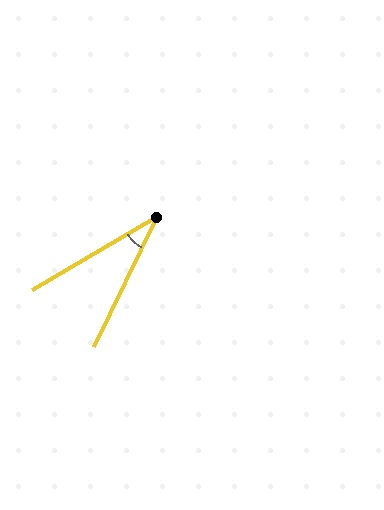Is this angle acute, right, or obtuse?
It is acute.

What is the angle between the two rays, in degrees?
Approximately 34 degrees.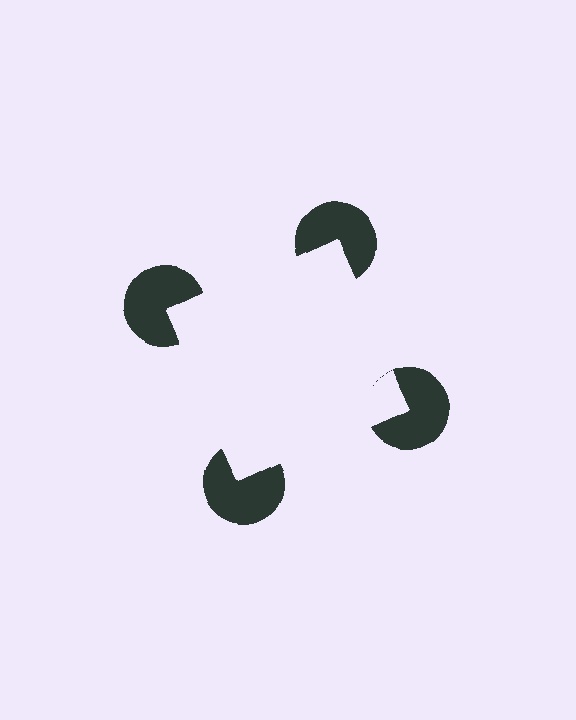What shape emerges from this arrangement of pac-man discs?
An illusory square — its edges are inferred from the aligned wedge cuts in the pac-man discs, not physically drawn.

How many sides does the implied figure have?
4 sides.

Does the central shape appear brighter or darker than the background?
It typically appears slightly brighter than the background, even though no actual brightness change is drawn.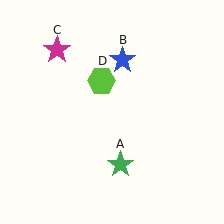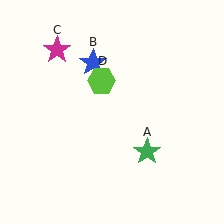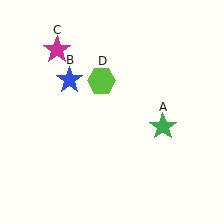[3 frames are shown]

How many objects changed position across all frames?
2 objects changed position: green star (object A), blue star (object B).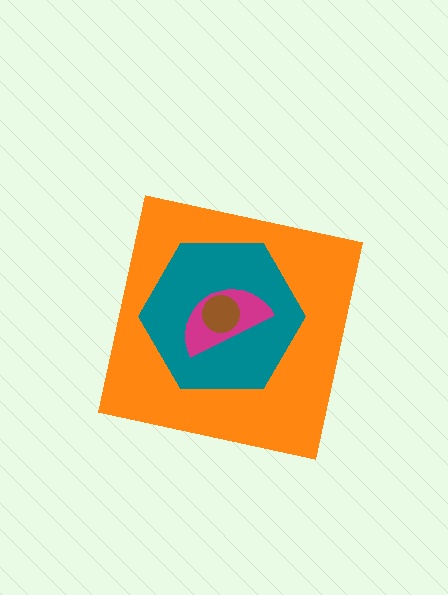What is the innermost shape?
The brown circle.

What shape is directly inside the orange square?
The teal hexagon.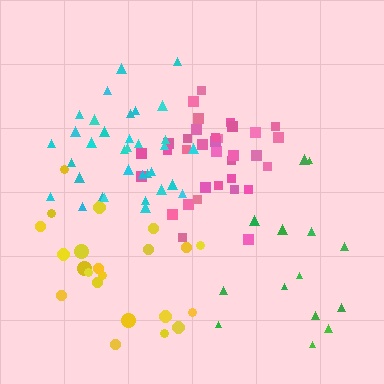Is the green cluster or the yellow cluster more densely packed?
Yellow.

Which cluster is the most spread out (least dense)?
Green.